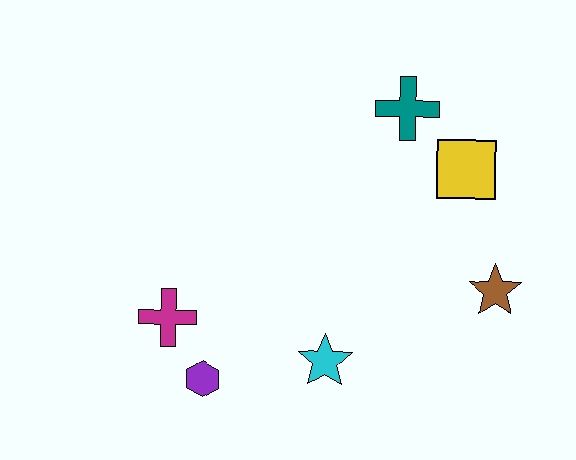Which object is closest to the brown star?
The yellow square is closest to the brown star.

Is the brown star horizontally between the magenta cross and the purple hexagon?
No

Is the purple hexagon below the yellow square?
Yes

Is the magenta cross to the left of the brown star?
Yes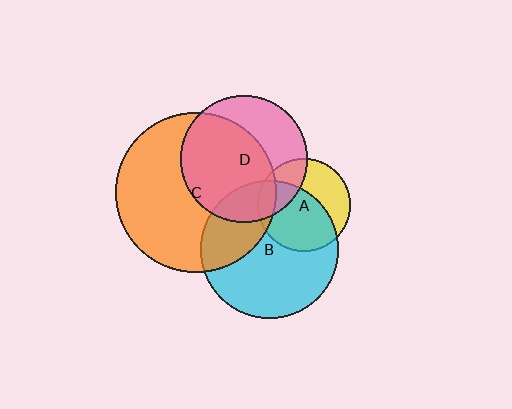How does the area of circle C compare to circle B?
Approximately 1.4 times.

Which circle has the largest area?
Circle C (orange).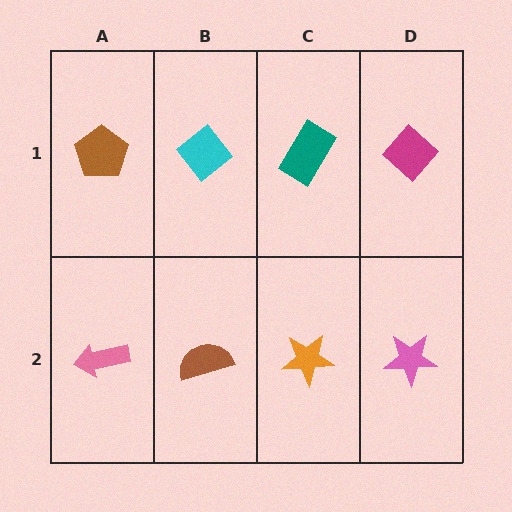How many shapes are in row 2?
4 shapes.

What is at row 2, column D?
A pink star.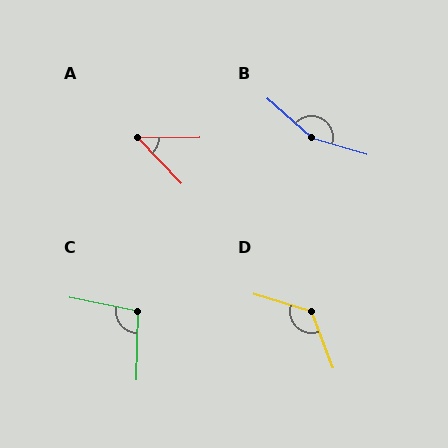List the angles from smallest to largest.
A (47°), C (100°), D (128°), B (155°).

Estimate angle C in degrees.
Approximately 100 degrees.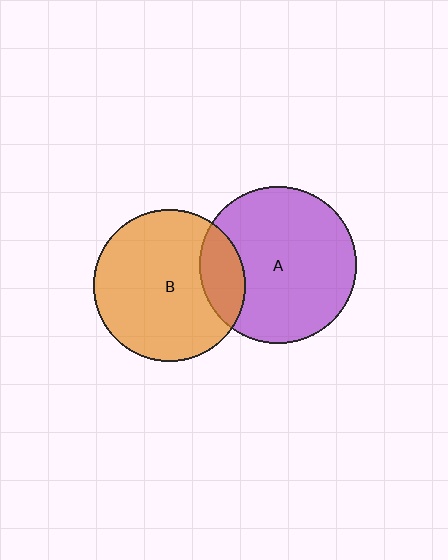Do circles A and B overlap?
Yes.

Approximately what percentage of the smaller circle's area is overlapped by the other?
Approximately 20%.